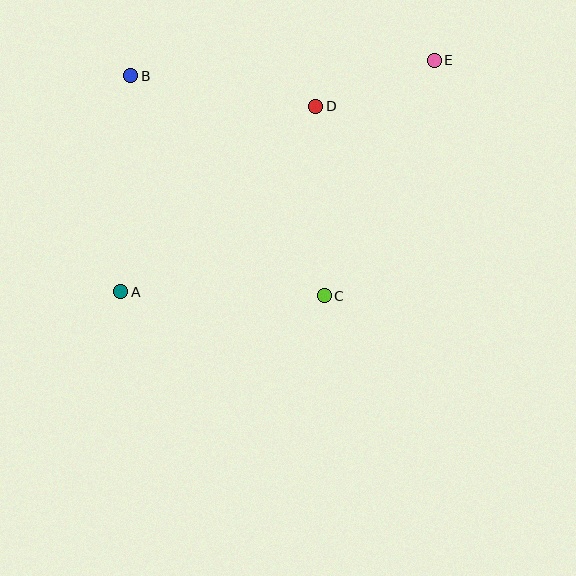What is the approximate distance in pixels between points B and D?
The distance between B and D is approximately 188 pixels.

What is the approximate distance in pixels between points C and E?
The distance between C and E is approximately 260 pixels.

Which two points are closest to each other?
Points D and E are closest to each other.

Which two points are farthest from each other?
Points A and E are farthest from each other.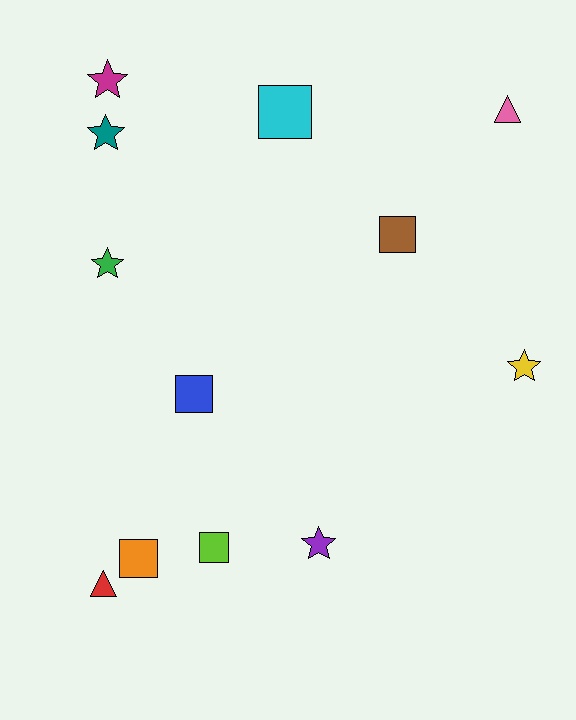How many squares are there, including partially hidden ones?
There are 5 squares.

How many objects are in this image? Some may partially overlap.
There are 12 objects.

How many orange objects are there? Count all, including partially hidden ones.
There is 1 orange object.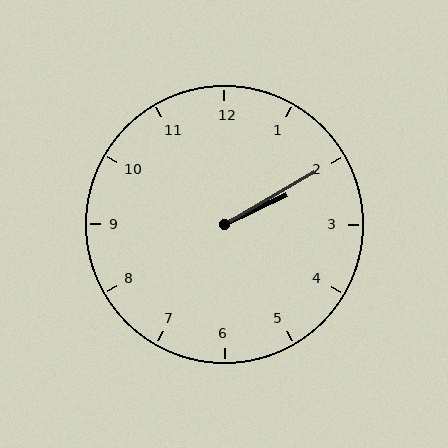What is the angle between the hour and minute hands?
Approximately 5 degrees.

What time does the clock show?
2:10.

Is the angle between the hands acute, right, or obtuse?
It is acute.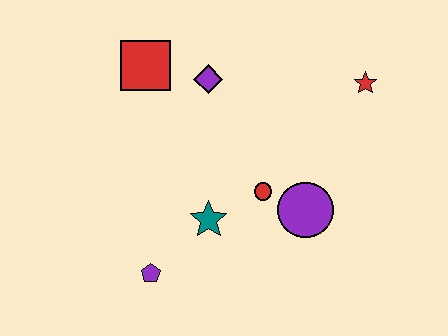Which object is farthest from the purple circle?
The red square is farthest from the purple circle.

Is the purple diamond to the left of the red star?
Yes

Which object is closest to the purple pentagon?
The teal star is closest to the purple pentagon.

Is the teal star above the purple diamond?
No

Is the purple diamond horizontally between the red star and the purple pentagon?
Yes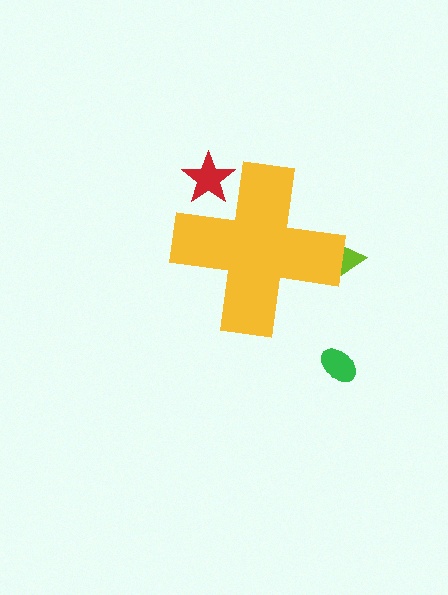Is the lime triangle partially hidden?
Yes, the lime triangle is partially hidden behind the yellow cross.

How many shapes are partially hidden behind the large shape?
2 shapes are partially hidden.